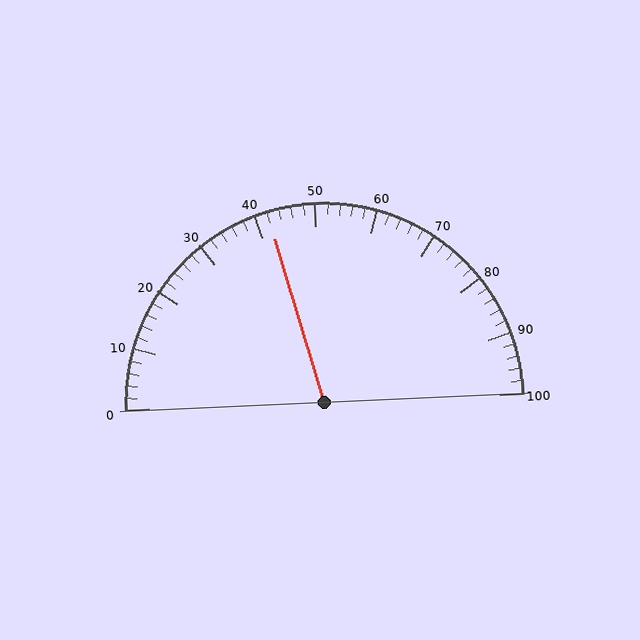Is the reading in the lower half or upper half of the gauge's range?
The reading is in the lower half of the range (0 to 100).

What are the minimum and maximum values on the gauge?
The gauge ranges from 0 to 100.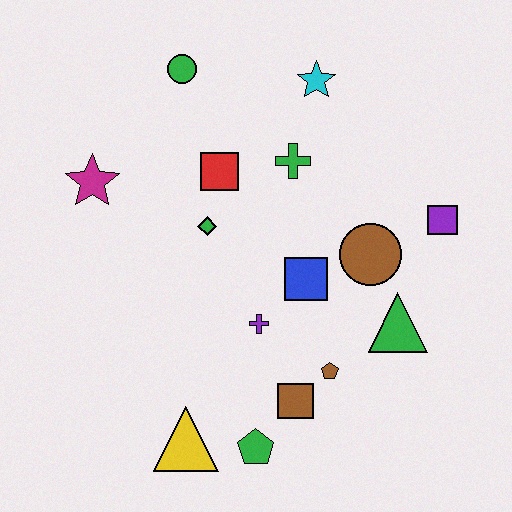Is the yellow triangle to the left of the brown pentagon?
Yes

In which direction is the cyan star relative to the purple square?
The cyan star is above the purple square.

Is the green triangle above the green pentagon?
Yes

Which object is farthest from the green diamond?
The purple square is farthest from the green diamond.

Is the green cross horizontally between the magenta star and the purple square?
Yes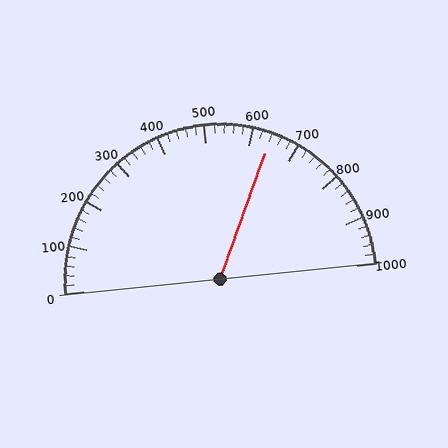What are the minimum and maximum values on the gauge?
The gauge ranges from 0 to 1000.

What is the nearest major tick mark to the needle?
The nearest major tick mark is 600.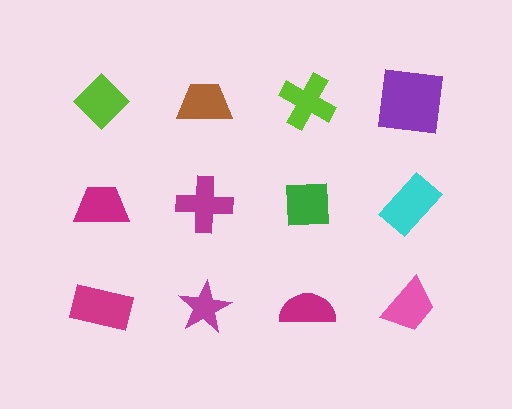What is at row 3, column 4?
A pink trapezoid.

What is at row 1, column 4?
A purple square.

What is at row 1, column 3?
A lime cross.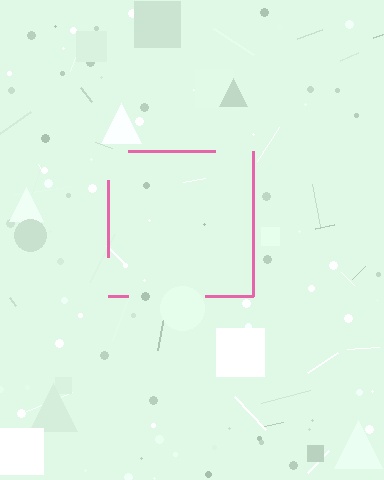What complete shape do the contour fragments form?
The contour fragments form a square.